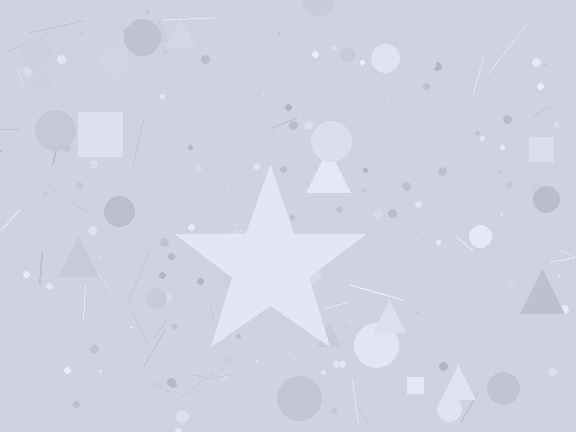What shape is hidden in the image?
A star is hidden in the image.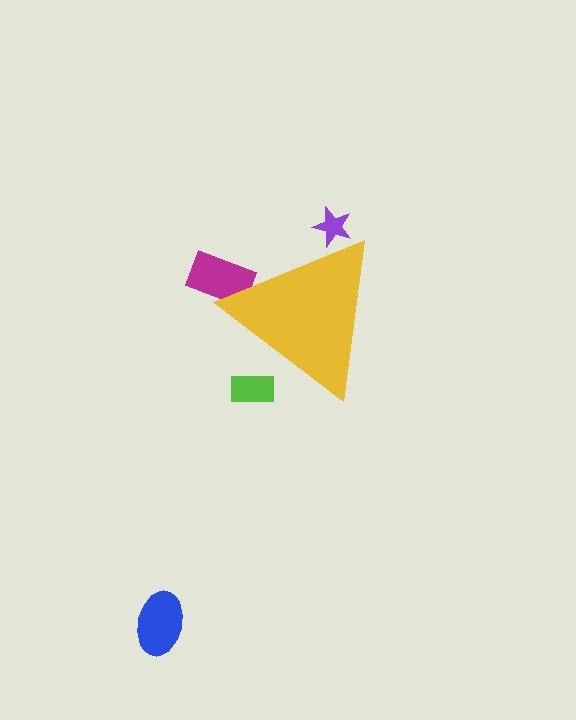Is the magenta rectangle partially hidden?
Yes, the magenta rectangle is partially hidden behind the yellow triangle.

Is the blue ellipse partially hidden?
No, the blue ellipse is fully visible.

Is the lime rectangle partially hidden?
Yes, the lime rectangle is partially hidden behind the yellow triangle.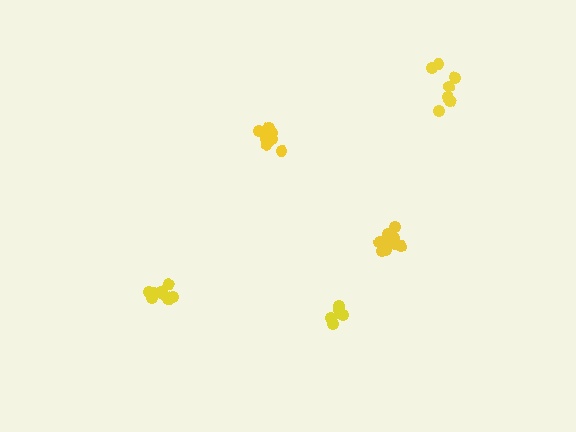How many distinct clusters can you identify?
There are 5 distinct clusters.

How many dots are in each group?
Group 1: 9 dots, Group 2: 10 dots, Group 3: 7 dots, Group 4: 8 dots, Group 5: 6 dots (40 total).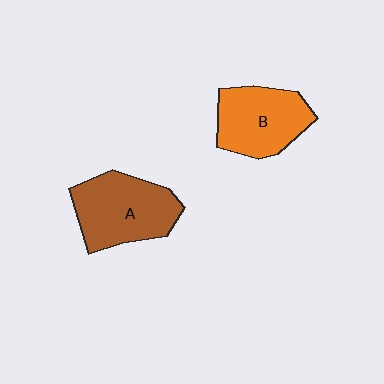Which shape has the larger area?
Shape A (brown).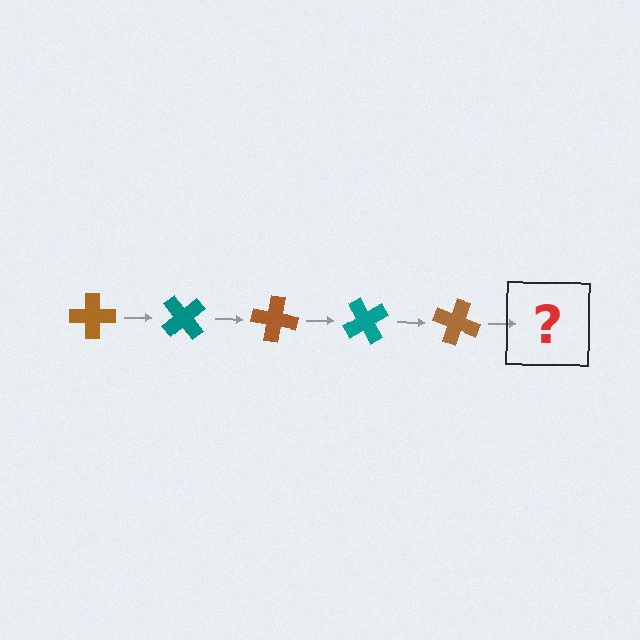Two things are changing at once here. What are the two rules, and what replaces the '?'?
The two rules are that it rotates 50 degrees each step and the color cycles through brown and teal. The '?' should be a teal cross, rotated 250 degrees from the start.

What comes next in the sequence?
The next element should be a teal cross, rotated 250 degrees from the start.